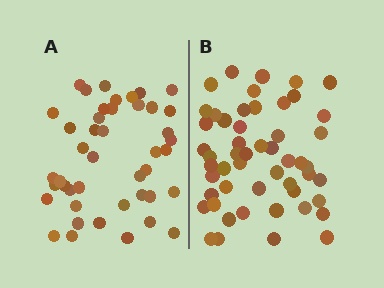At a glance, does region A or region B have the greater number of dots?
Region B (the right region) has more dots.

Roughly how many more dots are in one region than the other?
Region B has roughly 8 or so more dots than region A.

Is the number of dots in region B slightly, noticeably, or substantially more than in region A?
Region B has only slightly more — the two regions are fairly close. The ratio is roughly 1.2 to 1.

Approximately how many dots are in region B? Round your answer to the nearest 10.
About 50 dots. (The exact count is 52, which rounds to 50.)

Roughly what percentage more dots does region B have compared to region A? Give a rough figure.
About 20% more.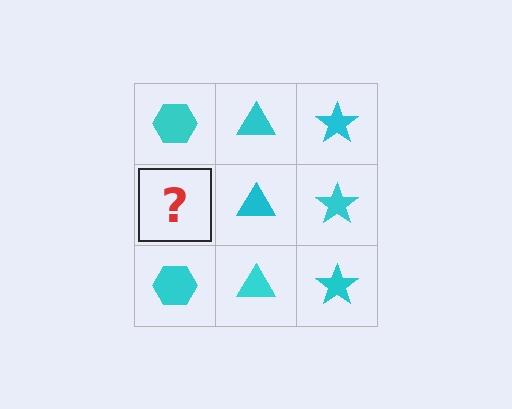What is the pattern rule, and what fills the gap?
The rule is that each column has a consistent shape. The gap should be filled with a cyan hexagon.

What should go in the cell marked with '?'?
The missing cell should contain a cyan hexagon.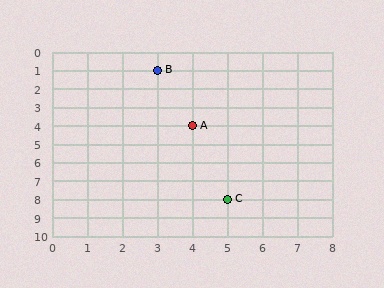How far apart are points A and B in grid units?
Points A and B are 1 column and 3 rows apart (about 3.2 grid units diagonally).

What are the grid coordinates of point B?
Point B is at grid coordinates (3, 1).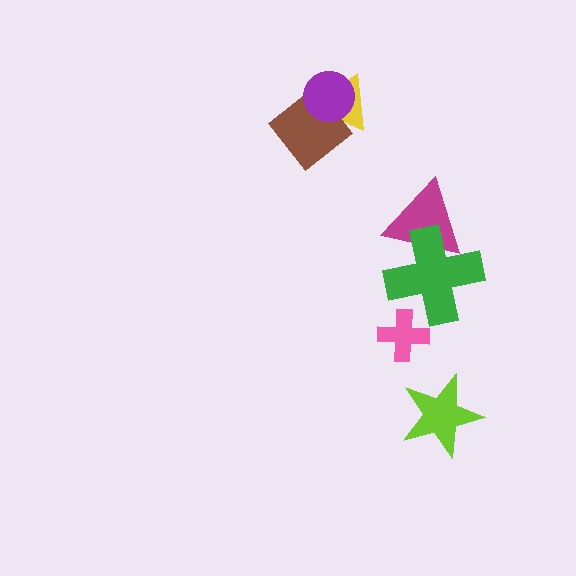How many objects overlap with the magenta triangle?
1 object overlaps with the magenta triangle.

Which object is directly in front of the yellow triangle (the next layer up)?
The brown diamond is directly in front of the yellow triangle.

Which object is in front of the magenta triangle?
The green cross is in front of the magenta triangle.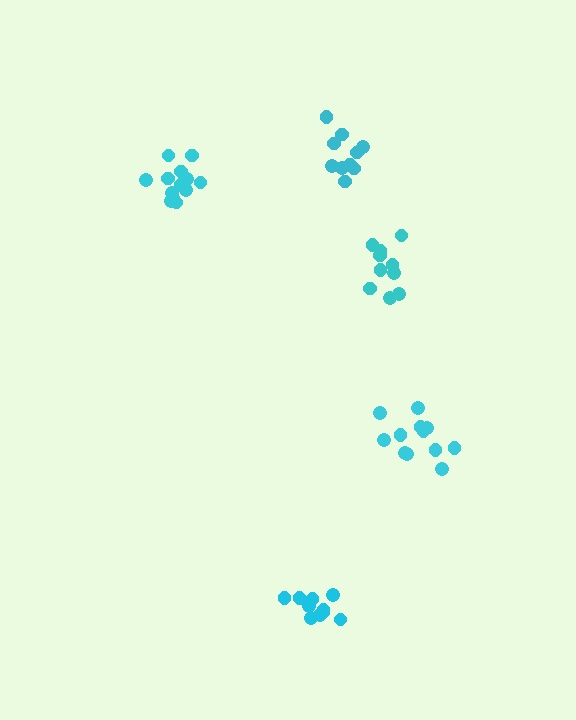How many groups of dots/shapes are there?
There are 5 groups.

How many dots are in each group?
Group 1: 10 dots, Group 2: 10 dots, Group 3: 12 dots, Group 4: 13 dots, Group 5: 10 dots (55 total).